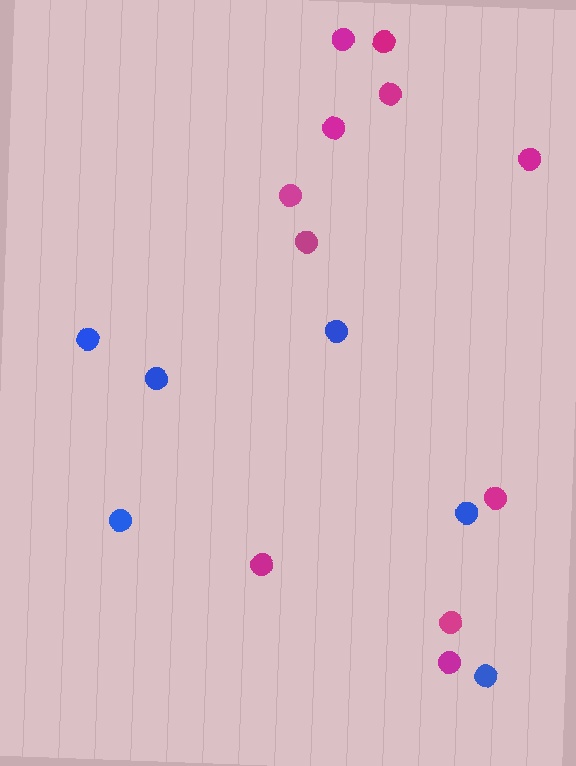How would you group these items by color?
There are 2 groups: one group of blue circles (6) and one group of magenta circles (11).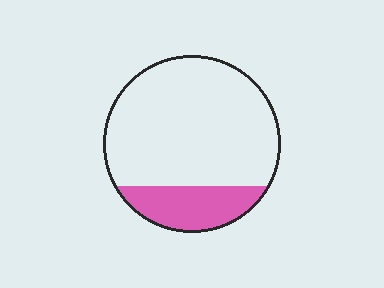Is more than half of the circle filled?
No.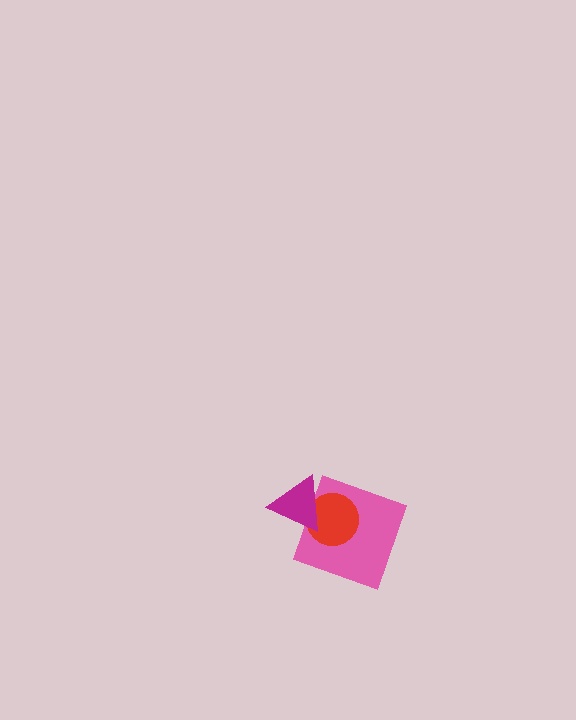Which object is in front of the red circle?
The magenta triangle is in front of the red circle.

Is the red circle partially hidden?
Yes, it is partially covered by another shape.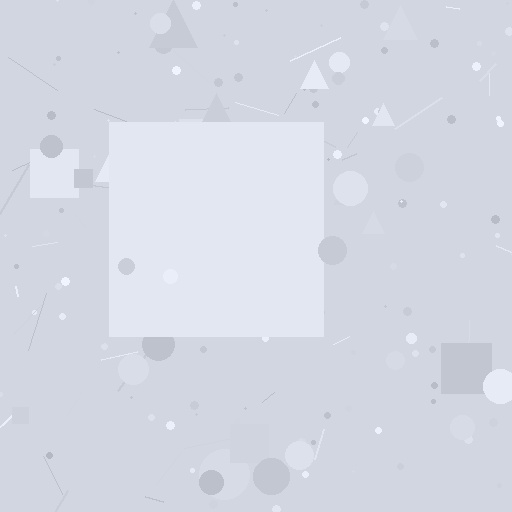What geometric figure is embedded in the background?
A square is embedded in the background.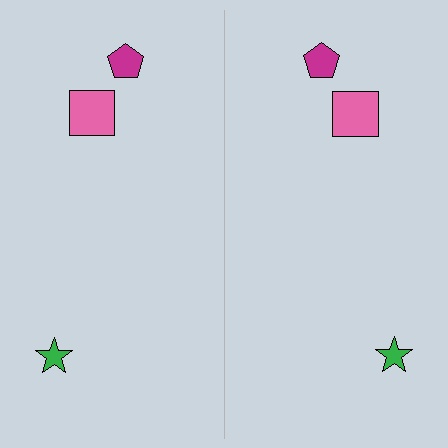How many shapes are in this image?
There are 6 shapes in this image.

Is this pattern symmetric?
Yes, this pattern has bilateral (reflection) symmetry.